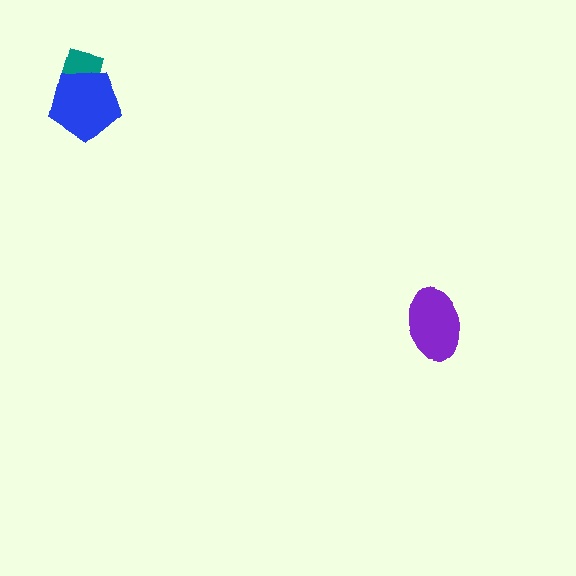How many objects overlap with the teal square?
1 object overlaps with the teal square.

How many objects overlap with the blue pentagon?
1 object overlaps with the blue pentagon.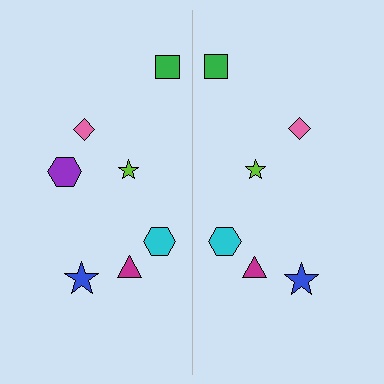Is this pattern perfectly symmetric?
No, the pattern is not perfectly symmetric. A purple hexagon is missing from the right side.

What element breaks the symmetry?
A purple hexagon is missing from the right side.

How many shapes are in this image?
There are 13 shapes in this image.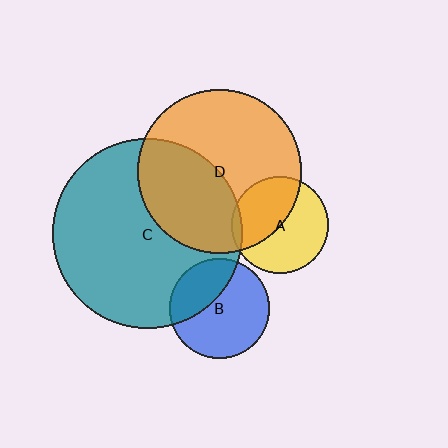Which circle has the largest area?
Circle C (teal).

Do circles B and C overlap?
Yes.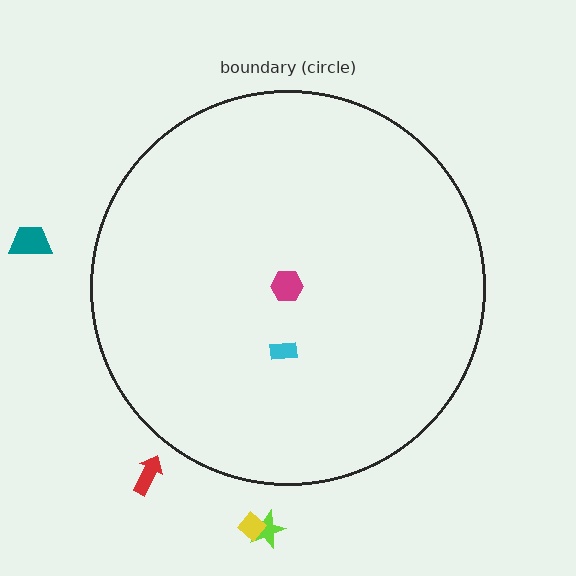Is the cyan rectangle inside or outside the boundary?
Inside.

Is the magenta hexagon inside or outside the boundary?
Inside.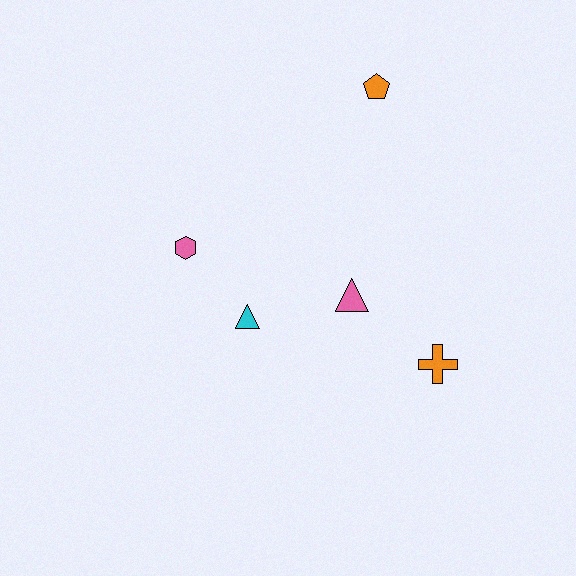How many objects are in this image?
There are 5 objects.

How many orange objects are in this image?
There are 2 orange objects.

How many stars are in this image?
There are no stars.